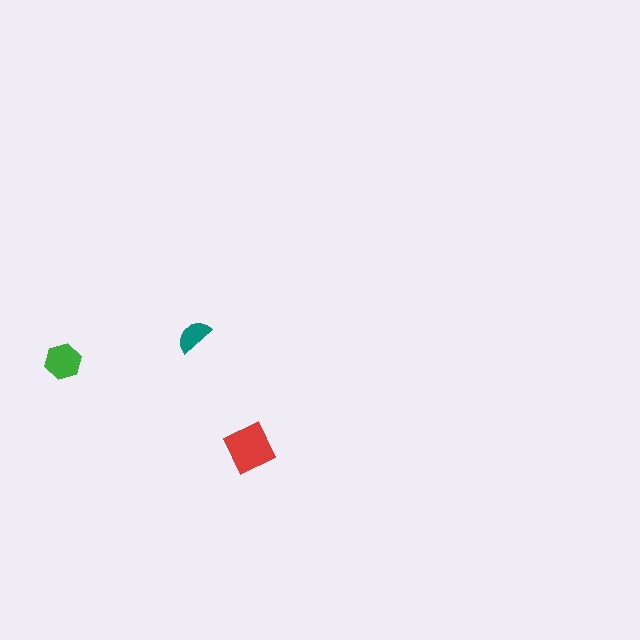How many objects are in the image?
There are 3 objects in the image.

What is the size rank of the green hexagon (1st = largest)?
2nd.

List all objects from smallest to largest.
The teal semicircle, the green hexagon, the red square.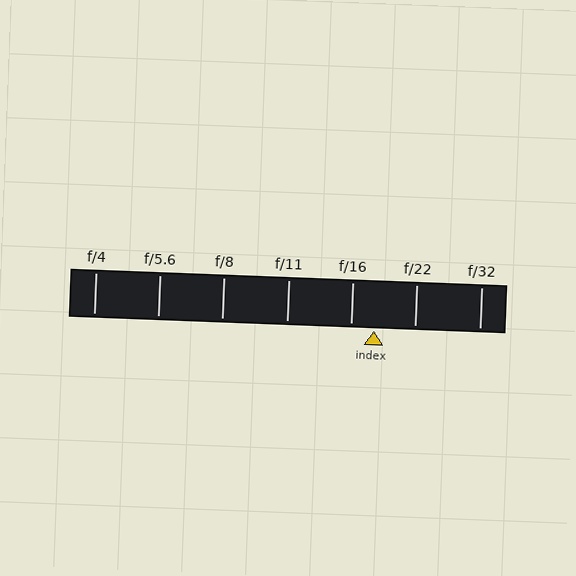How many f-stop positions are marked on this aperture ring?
There are 7 f-stop positions marked.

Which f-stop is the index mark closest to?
The index mark is closest to f/16.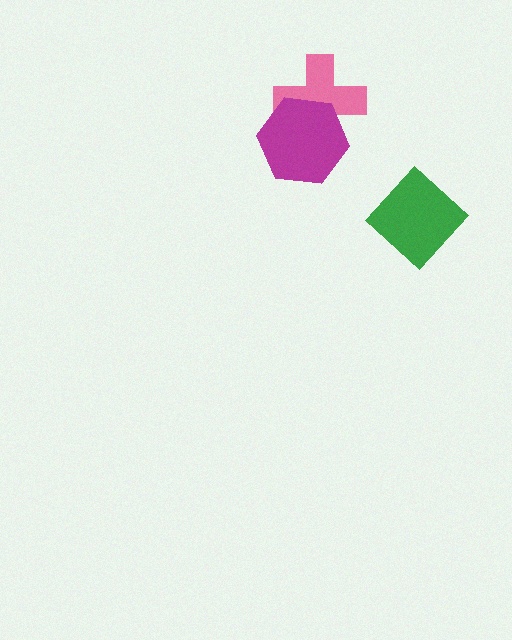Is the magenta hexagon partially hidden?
No, no other shape covers it.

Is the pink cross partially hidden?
Yes, it is partially covered by another shape.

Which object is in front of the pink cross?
The magenta hexagon is in front of the pink cross.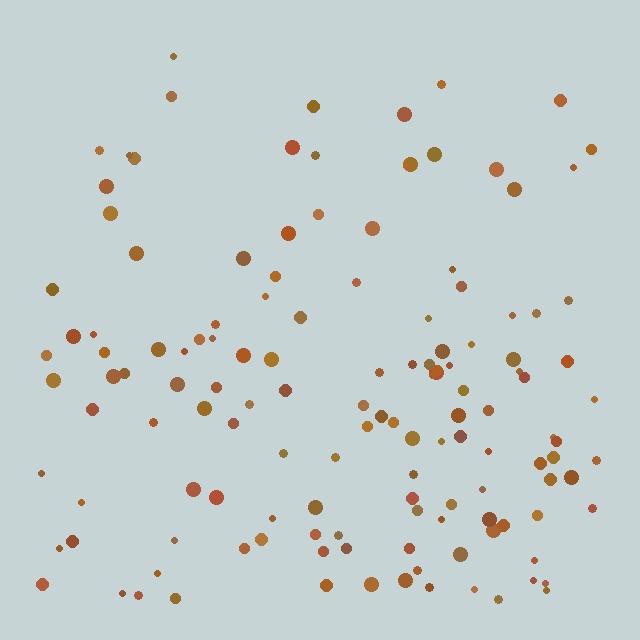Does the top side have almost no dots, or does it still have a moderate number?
Still a moderate number, just noticeably fewer than the bottom.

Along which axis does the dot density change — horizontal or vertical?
Vertical.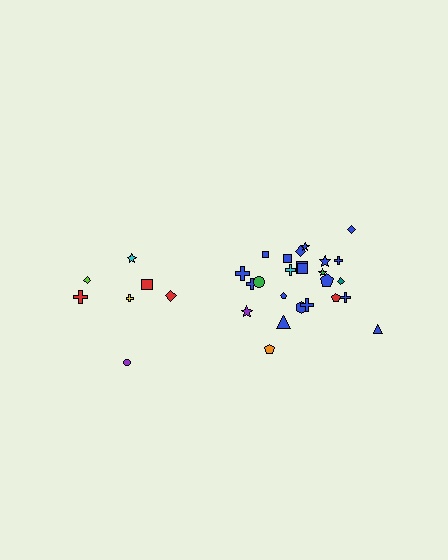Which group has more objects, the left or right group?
The right group.